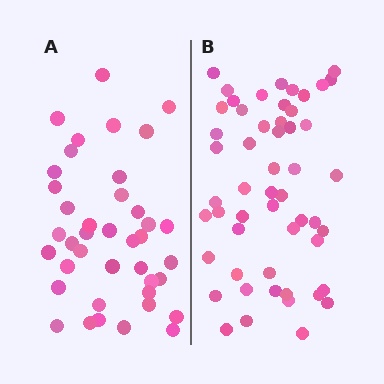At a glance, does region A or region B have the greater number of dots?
Region B (the right region) has more dots.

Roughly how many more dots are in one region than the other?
Region B has approximately 15 more dots than region A.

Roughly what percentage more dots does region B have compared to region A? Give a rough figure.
About 30% more.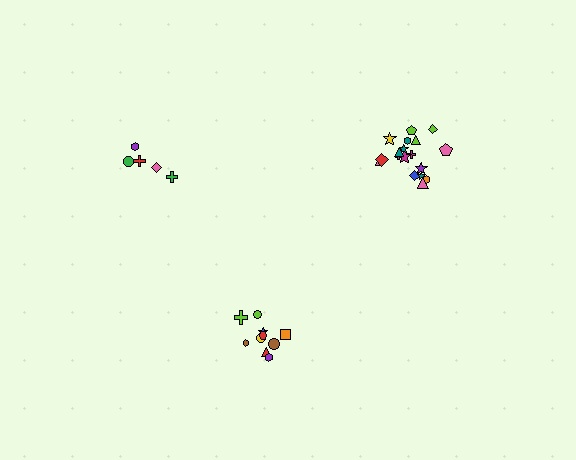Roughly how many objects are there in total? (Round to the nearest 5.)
Roughly 35 objects in total.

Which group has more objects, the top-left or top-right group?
The top-right group.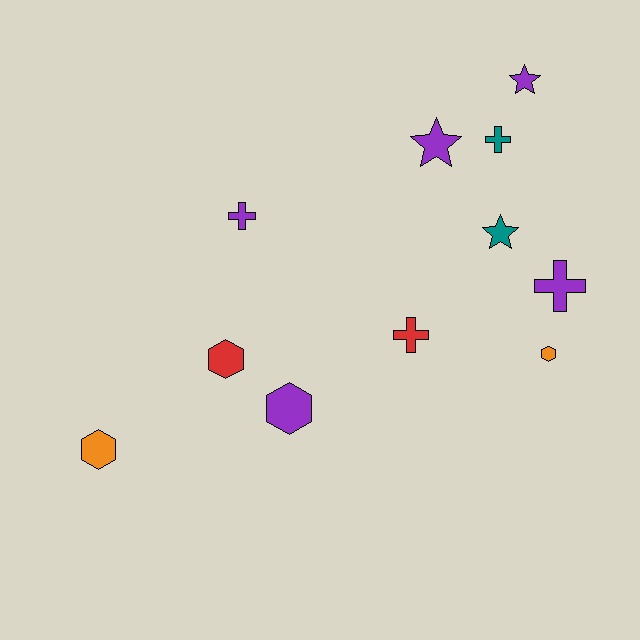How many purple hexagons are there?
There is 1 purple hexagon.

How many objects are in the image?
There are 11 objects.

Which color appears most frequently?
Purple, with 5 objects.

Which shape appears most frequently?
Hexagon, with 4 objects.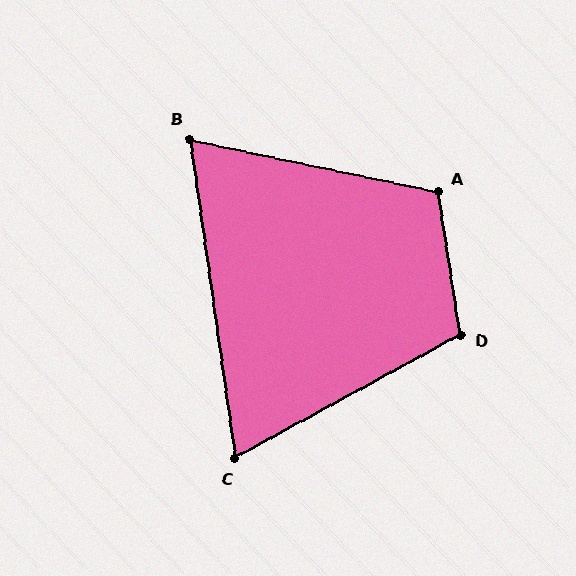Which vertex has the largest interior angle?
A, at approximately 110 degrees.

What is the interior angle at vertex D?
Approximately 110 degrees (obtuse).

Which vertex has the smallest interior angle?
C, at approximately 70 degrees.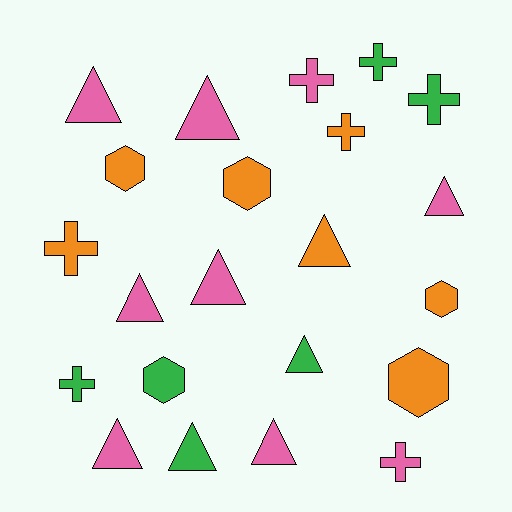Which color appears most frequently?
Pink, with 9 objects.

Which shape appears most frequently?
Triangle, with 10 objects.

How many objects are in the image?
There are 22 objects.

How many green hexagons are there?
There is 1 green hexagon.